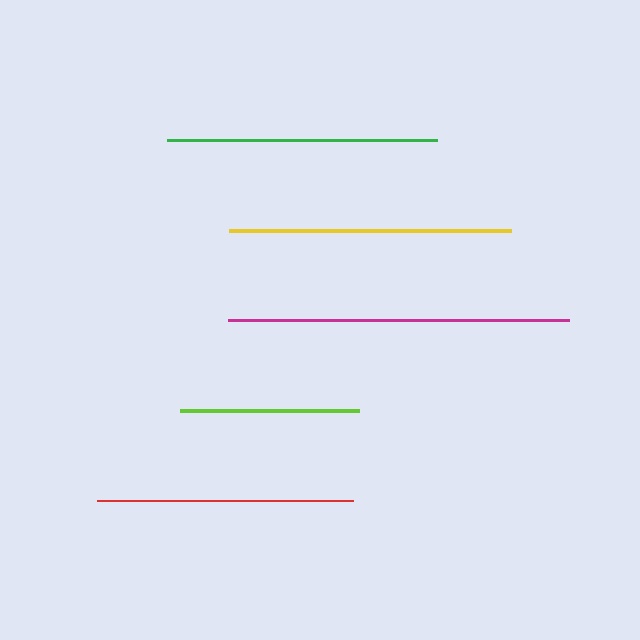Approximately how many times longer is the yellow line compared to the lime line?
The yellow line is approximately 1.6 times the length of the lime line.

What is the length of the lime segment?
The lime segment is approximately 179 pixels long.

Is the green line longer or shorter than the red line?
The green line is longer than the red line.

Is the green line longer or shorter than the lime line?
The green line is longer than the lime line.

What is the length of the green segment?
The green segment is approximately 270 pixels long.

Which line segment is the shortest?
The lime line is the shortest at approximately 179 pixels.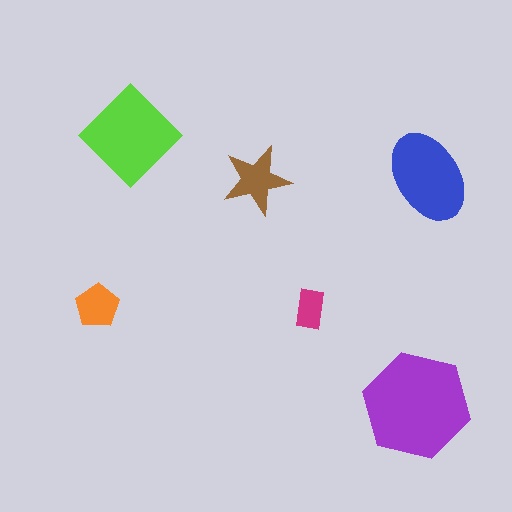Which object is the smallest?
The magenta rectangle.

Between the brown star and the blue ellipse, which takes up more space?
The blue ellipse.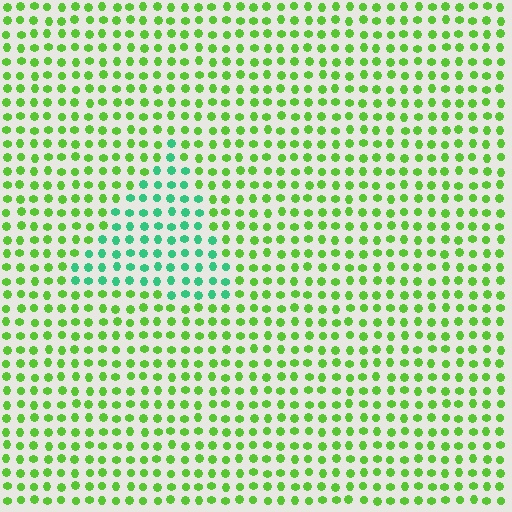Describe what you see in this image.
The image is filled with small lime elements in a uniform arrangement. A triangle-shaped region is visible where the elements are tinted to a slightly different hue, forming a subtle color boundary.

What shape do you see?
I see a triangle.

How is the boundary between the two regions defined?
The boundary is defined purely by a slight shift in hue (about 46 degrees). Spacing, size, and orientation are identical on both sides.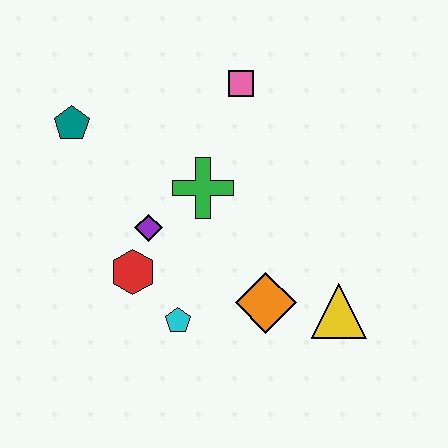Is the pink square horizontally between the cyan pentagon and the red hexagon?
No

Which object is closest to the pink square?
The green cross is closest to the pink square.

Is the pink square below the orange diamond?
No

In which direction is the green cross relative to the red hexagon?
The green cross is above the red hexagon.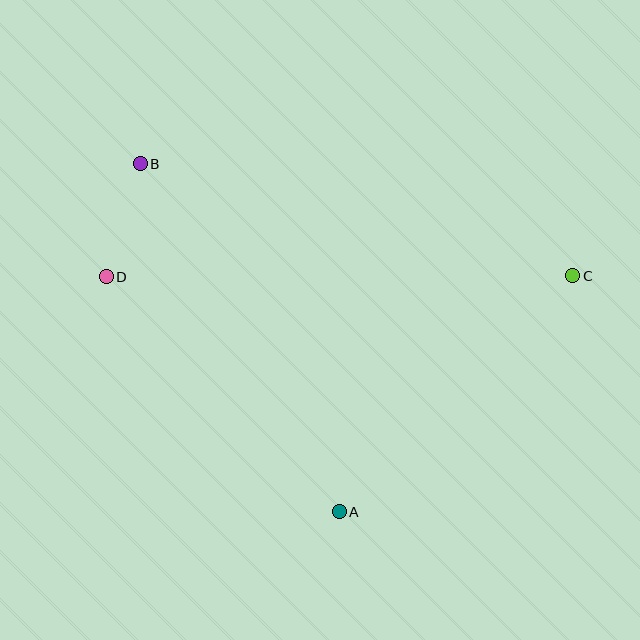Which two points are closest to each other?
Points B and D are closest to each other.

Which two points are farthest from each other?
Points C and D are farthest from each other.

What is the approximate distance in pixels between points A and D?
The distance between A and D is approximately 331 pixels.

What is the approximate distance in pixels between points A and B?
The distance between A and B is approximately 401 pixels.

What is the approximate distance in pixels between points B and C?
The distance between B and C is approximately 446 pixels.